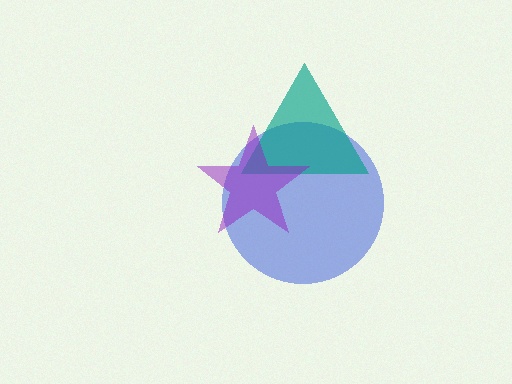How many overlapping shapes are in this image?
There are 3 overlapping shapes in the image.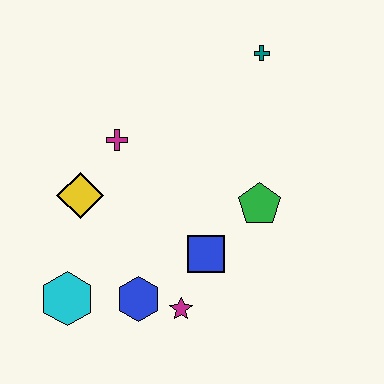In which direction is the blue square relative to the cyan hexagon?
The blue square is to the right of the cyan hexagon.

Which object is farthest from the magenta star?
The teal cross is farthest from the magenta star.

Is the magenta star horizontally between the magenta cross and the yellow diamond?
No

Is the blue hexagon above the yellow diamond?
No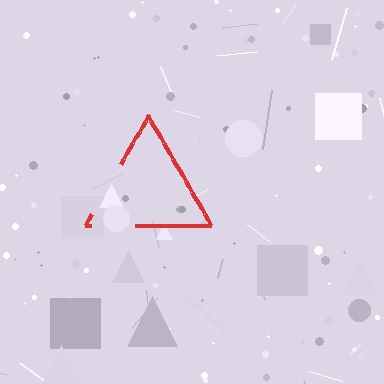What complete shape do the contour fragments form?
The contour fragments form a triangle.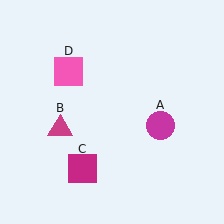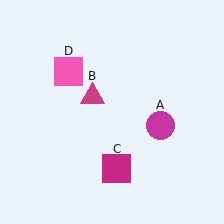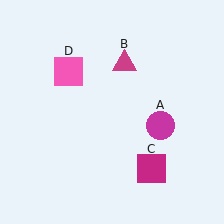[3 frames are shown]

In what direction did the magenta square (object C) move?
The magenta square (object C) moved right.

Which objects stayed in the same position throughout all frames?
Magenta circle (object A) and pink square (object D) remained stationary.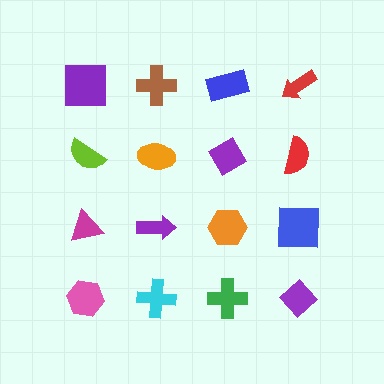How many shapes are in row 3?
4 shapes.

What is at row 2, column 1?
A lime semicircle.